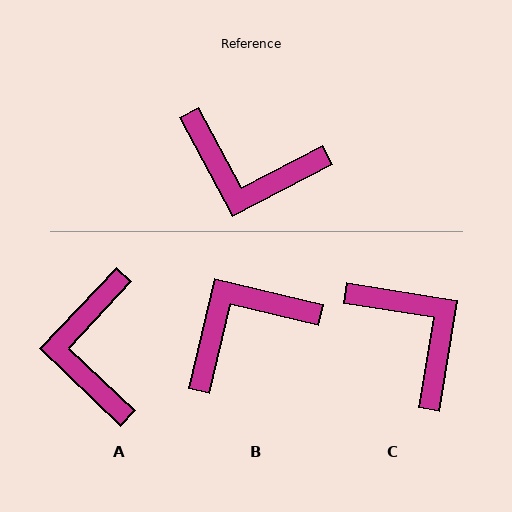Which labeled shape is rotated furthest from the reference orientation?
C, about 143 degrees away.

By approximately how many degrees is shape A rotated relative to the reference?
Approximately 71 degrees clockwise.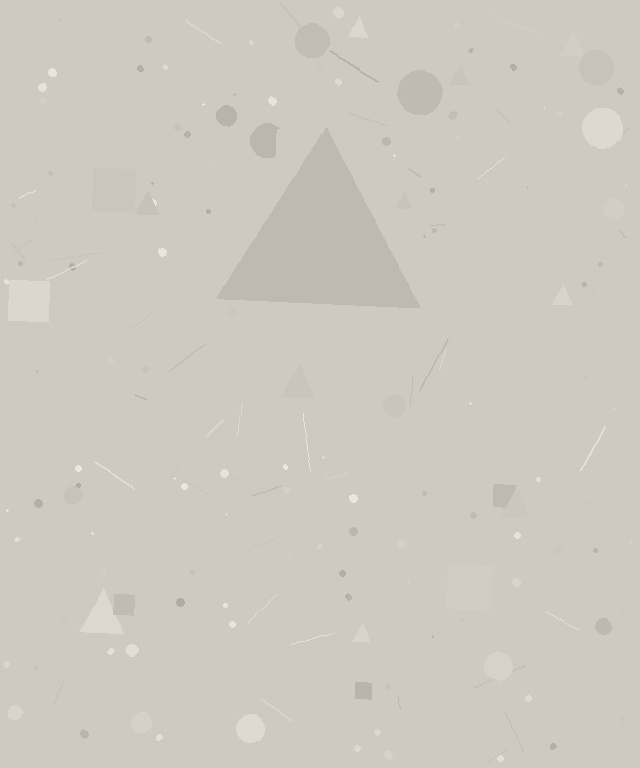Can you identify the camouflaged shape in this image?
The camouflaged shape is a triangle.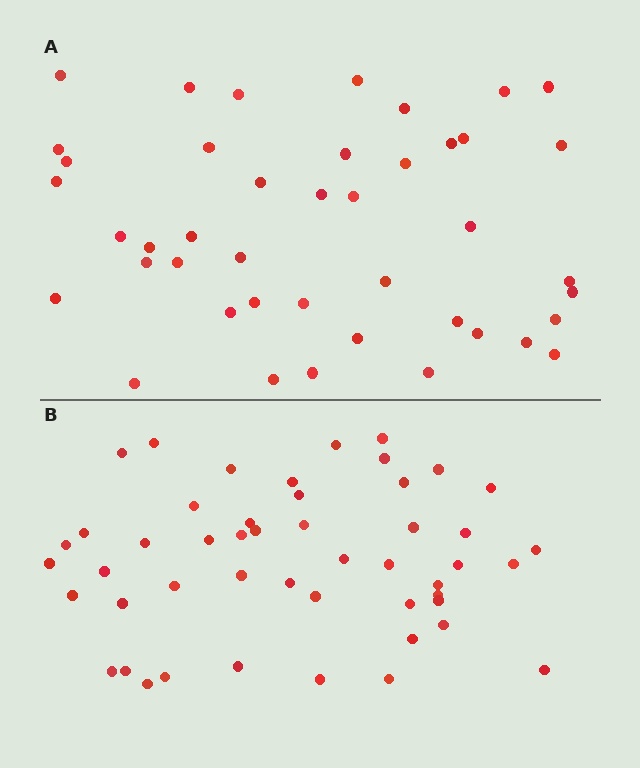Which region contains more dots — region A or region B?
Region B (the bottom region) has more dots.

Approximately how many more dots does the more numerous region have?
Region B has about 6 more dots than region A.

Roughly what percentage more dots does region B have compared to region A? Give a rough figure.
About 15% more.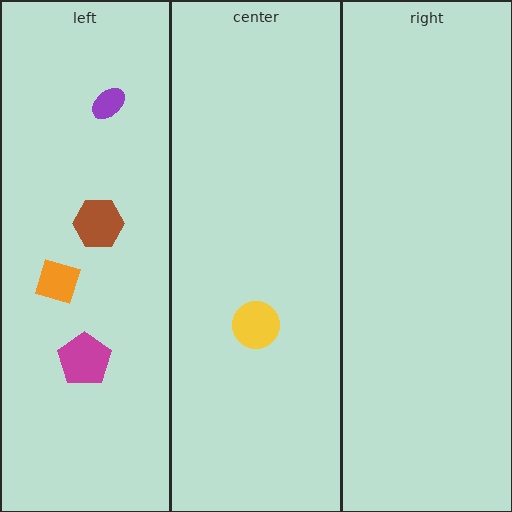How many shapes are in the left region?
4.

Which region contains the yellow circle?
The center region.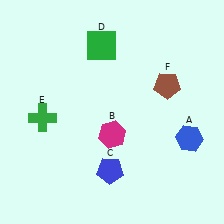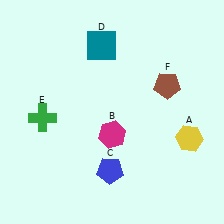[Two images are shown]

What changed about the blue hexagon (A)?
In Image 1, A is blue. In Image 2, it changed to yellow.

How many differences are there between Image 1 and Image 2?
There are 2 differences between the two images.